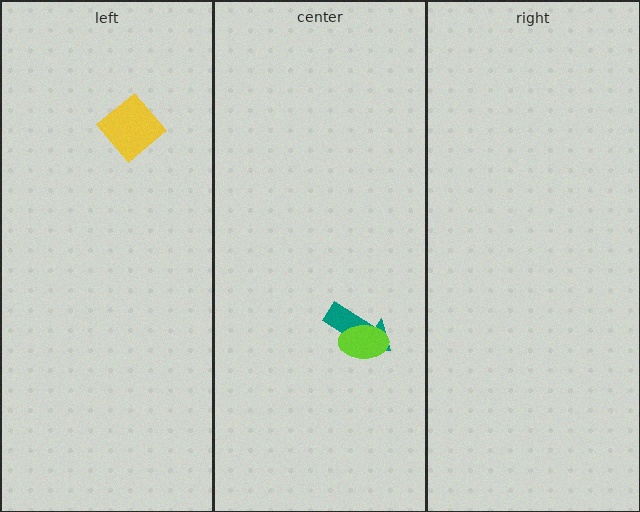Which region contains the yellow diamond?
The left region.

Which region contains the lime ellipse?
The center region.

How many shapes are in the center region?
2.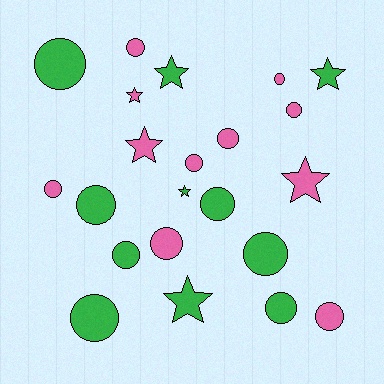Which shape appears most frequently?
Circle, with 15 objects.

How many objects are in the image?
There are 22 objects.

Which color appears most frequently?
Green, with 11 objects.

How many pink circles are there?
There are 8 pink circles.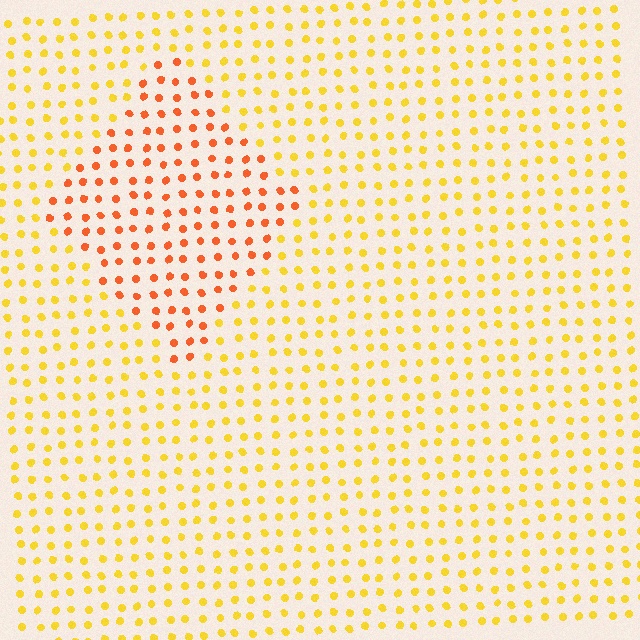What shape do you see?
I see a diamond.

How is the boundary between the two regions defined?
The boundary is defined purely by a slight shift in hue (about 35 degrees). Spacing, size, and orientation are identical on both sides.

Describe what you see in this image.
The image is filled with small yellow elements in a uniform arrangement. A diamond-shaped region is visible where the elements are tinted to a slightly different hue, forming a subtle color boundary.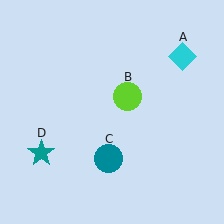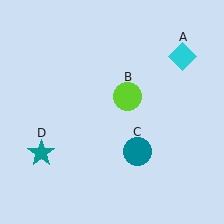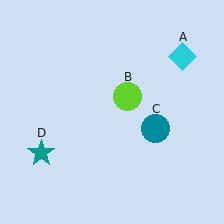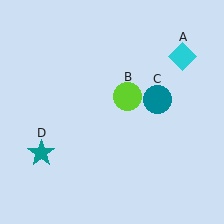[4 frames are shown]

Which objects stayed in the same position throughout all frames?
Cyan diamond (object A) and lime circle (object B) and teal star (object D) remained stationary.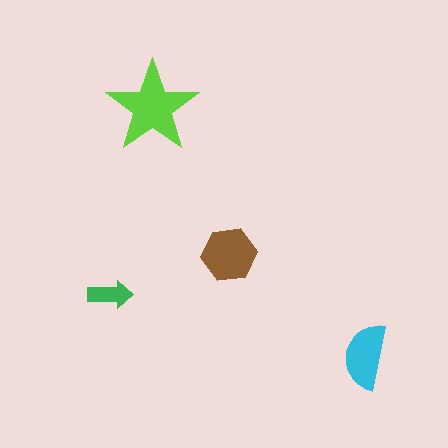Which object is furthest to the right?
The cyan semicircle is rightmost.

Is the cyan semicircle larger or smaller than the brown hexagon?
Smaller.